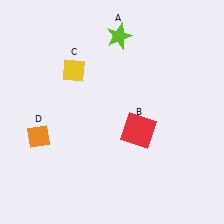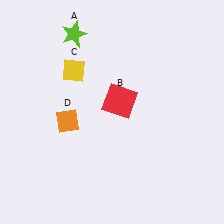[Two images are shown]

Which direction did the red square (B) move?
The red square (B) moved up.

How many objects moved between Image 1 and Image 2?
3 objects moved between the two images.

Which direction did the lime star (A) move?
The lime star (A) moved left.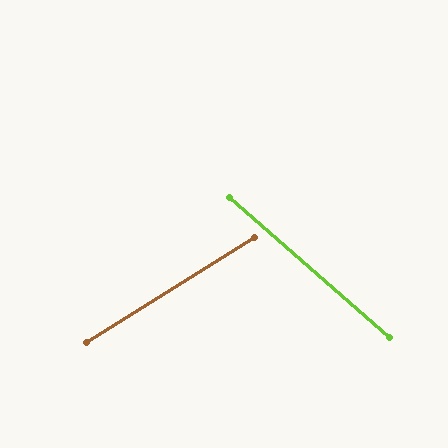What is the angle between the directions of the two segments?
Approximately 73 degrees.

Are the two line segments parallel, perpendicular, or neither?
Neither parallel nor perpendicular — they differ by about 73°.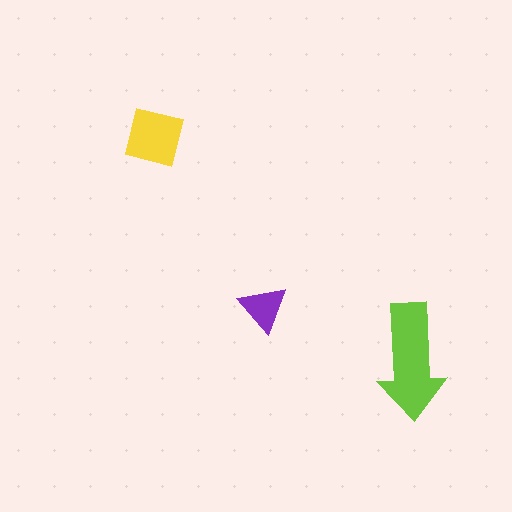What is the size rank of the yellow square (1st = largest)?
2nd.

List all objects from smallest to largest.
The purple triangle, the yellow square, the lime arrow.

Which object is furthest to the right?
The lime arrow is rightmost.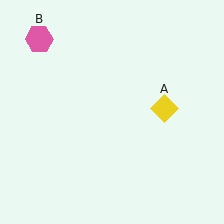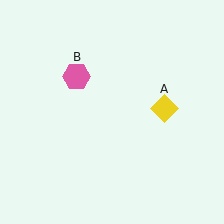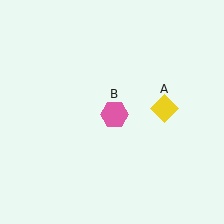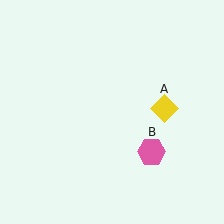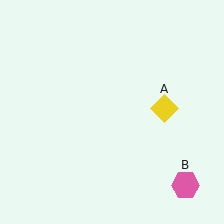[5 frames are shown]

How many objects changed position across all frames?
1 object changed position: pink hexagon (object B).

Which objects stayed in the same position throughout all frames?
Yellow diamond (object A) remained stationary.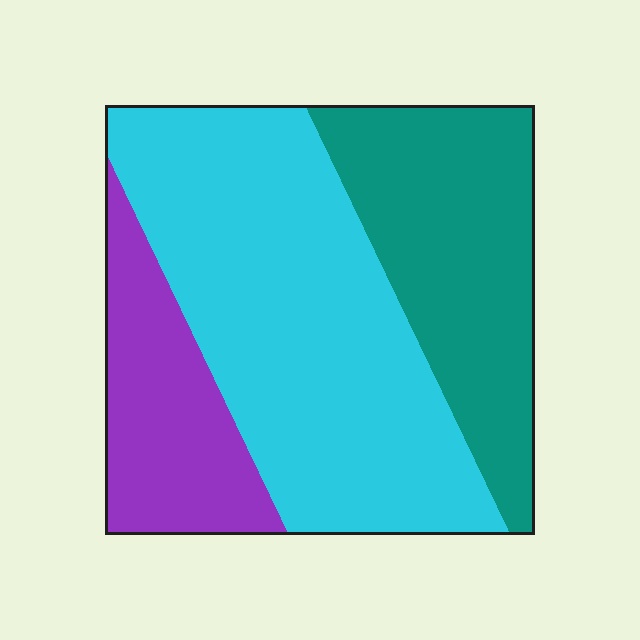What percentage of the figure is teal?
Teal covers 30% of the figure.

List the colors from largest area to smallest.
From largest to smallest: cyan, teal, purple.